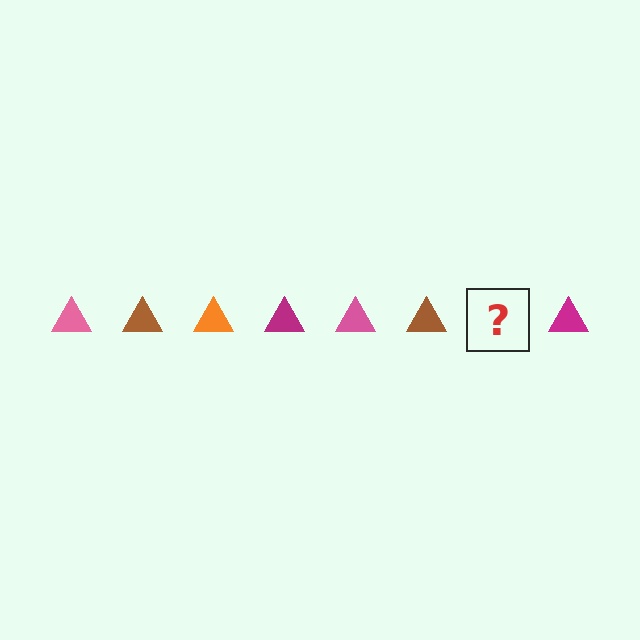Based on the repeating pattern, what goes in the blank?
The blank should be an orange triangle.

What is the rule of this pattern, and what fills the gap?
The rule is that the pattern cycles through pink, brown, orange, magenta triangles. The gap should be filled with an orange triangle.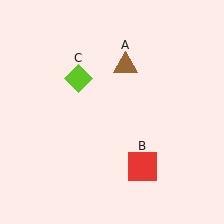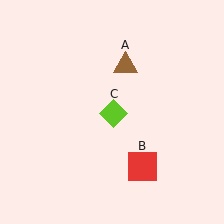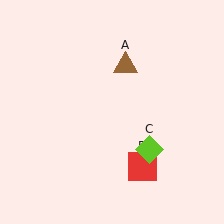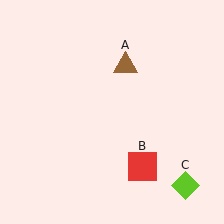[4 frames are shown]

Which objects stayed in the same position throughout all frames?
Brown triangle (object A) and red square (object B) remained stationary.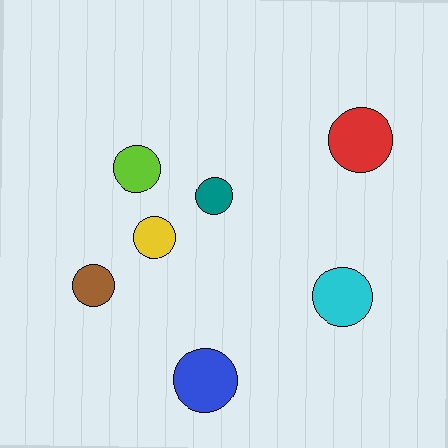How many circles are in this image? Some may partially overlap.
There are 7 circles.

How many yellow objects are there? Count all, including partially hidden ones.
There is 1 yellow object.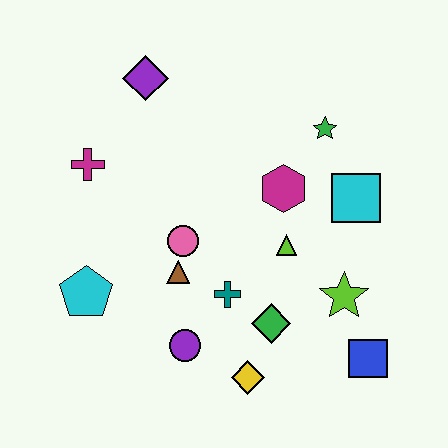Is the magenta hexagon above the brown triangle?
Yes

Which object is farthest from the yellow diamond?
The purple diamond is farthest from the yellow diamond.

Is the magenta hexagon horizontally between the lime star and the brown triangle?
Yes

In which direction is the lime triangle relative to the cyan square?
The lime triangle is to the left of the cyan square.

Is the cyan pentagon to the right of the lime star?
No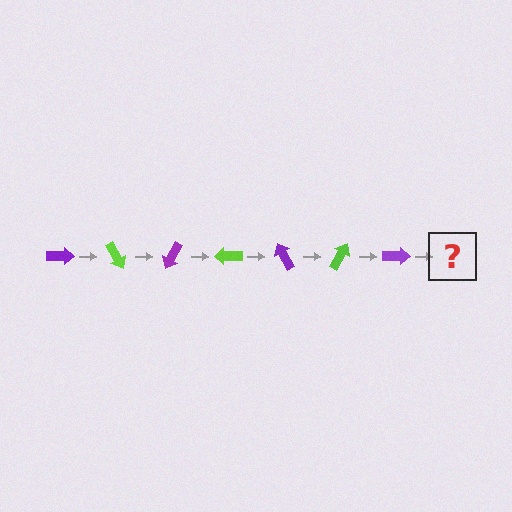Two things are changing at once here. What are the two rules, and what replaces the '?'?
The two rules are that it rotates 60 degrees each step and the color cycles through purple and lime. The '?' should be a lime arrow, rotated 420 degrees from the start.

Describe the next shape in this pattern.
It should be a lime arrow, rotated 420 degrees from the start.